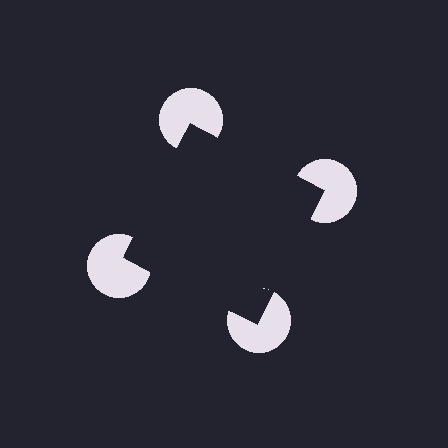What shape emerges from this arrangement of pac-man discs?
An illusory square — its edges are inferred from the aligned wedge cuts in the pac-man discs, not physically drawn.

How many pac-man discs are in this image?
There are 4 — one at each vertex of the illusory square.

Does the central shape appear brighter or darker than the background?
It typically appears slightly darker than the background, even though no actual brightness change is drawn.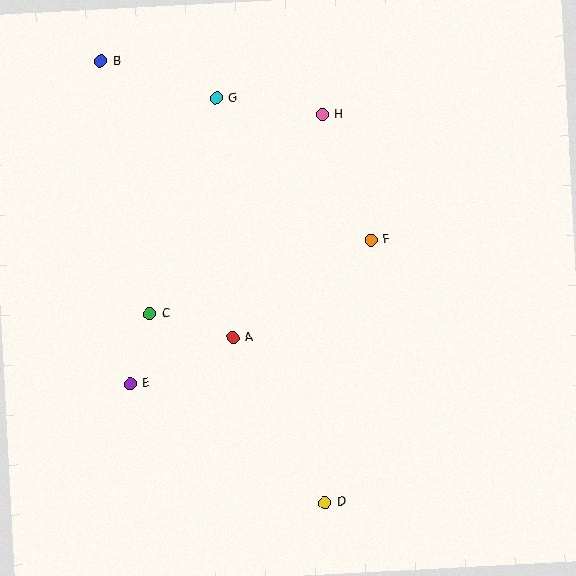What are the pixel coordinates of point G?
Point G is at (216, 98).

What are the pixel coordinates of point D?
Point D is at (325, 503).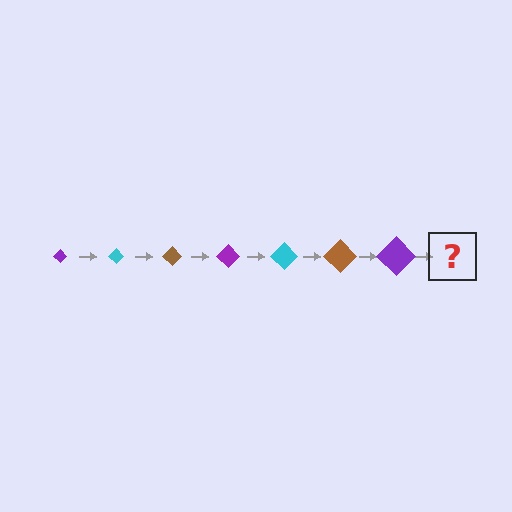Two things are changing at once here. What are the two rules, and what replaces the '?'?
The two rules are that the diamond grows larger each step and the color cycles through purple, cyan, and brown. The '?' should be a cyan diamond, larger than the previous one.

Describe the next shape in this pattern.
It should be a cyan diamond, larger than the previous one.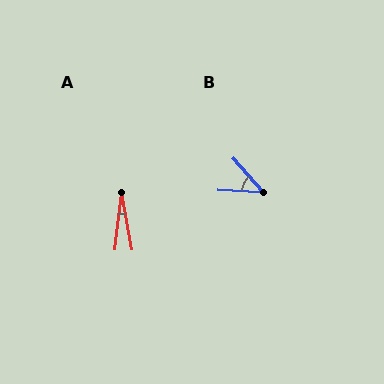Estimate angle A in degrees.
Approximately 17 degrees.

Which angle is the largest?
B, at approximately 45 degrees.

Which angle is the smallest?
A, at approximately 17 degrees.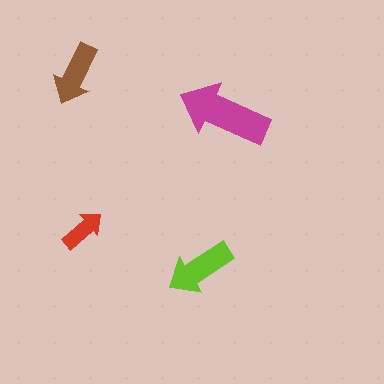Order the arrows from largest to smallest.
the magenta one, the lime one, the brown one, the red one.